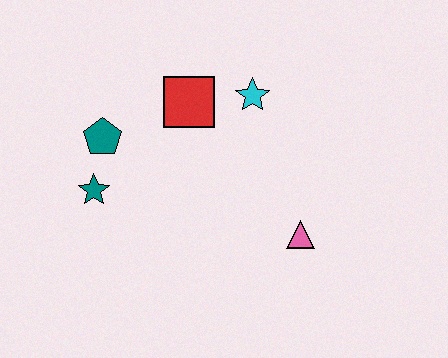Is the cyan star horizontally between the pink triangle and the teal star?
Yes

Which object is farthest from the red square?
The pink triangle is farthest from the red square.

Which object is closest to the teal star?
The teal pentagon is closest to the teal star.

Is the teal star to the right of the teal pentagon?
No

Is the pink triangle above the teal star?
No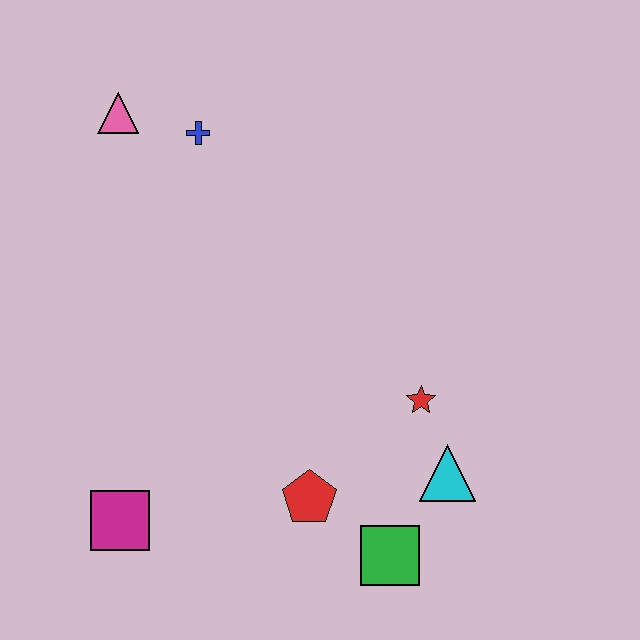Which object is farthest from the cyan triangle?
The pink triangle is farthest from the cyan triangle.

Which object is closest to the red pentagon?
The green square is closest to the red pentagon.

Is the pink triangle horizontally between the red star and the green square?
No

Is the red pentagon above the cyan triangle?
No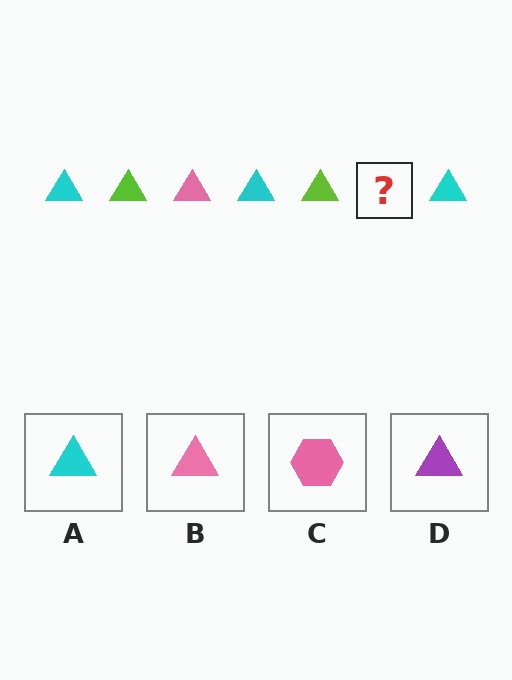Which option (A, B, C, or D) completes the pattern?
B.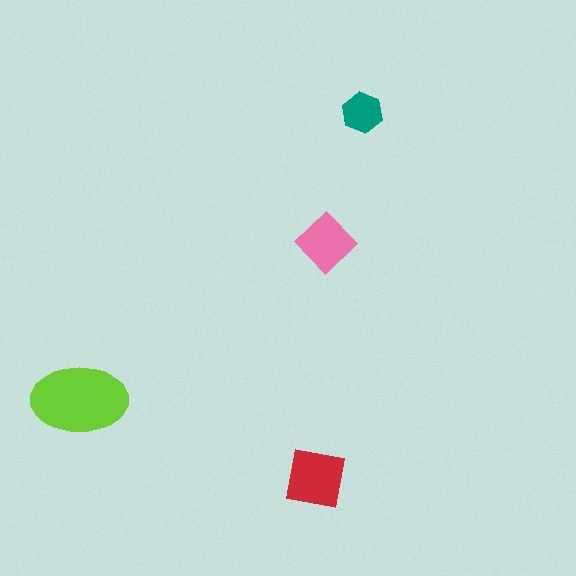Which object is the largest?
The lime ellipse.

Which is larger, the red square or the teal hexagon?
The red square.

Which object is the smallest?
The teal hexagon.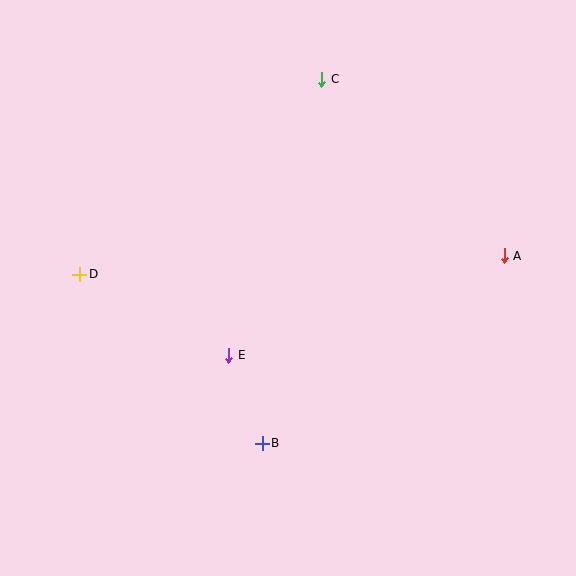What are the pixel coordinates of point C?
Point C is at (322, 79).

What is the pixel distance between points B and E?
The distance between B and E is 94 pixels.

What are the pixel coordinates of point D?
Point D is at (80, 274).